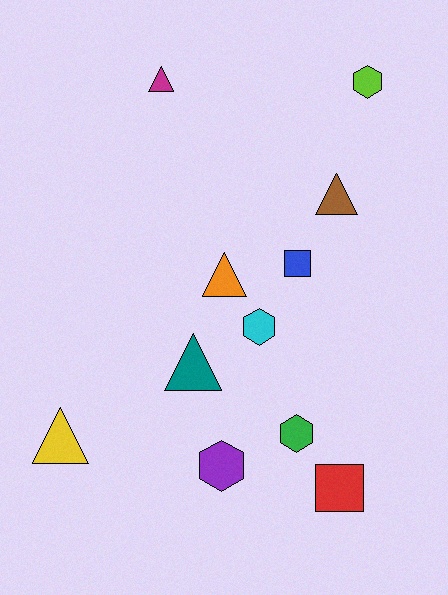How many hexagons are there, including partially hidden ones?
There are 4 hexagons.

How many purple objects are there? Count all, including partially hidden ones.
There is 1 purple object.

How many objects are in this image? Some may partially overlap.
There are 11 objects.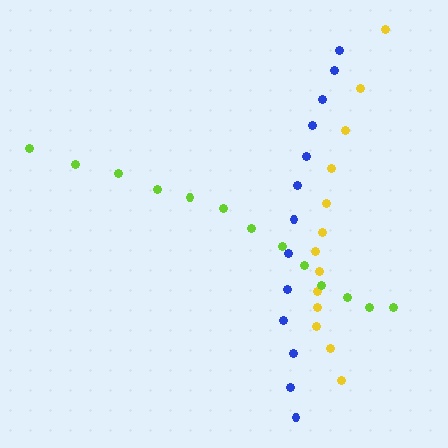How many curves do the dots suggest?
There are 3 distinct paths.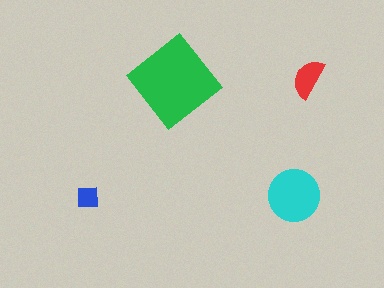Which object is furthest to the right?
The red semicircle is rightmost.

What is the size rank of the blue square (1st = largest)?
4th.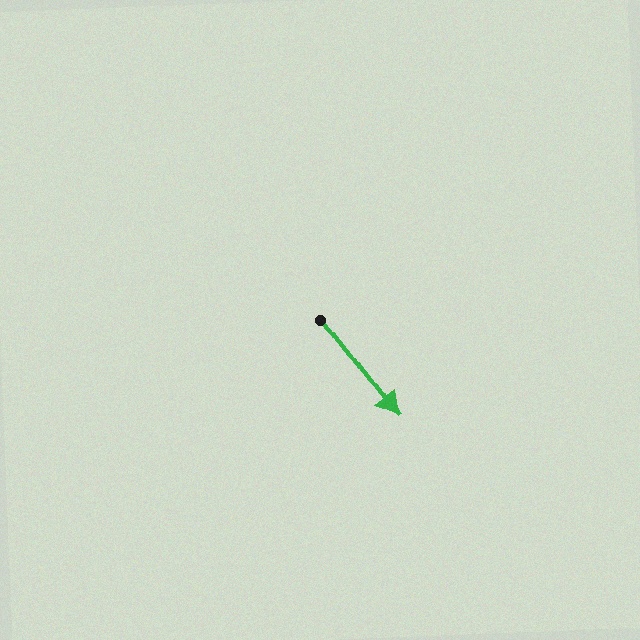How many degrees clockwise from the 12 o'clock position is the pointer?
Approximately 142 degrees.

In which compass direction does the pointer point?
Southeast.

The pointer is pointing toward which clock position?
Roughly 5 o'clock.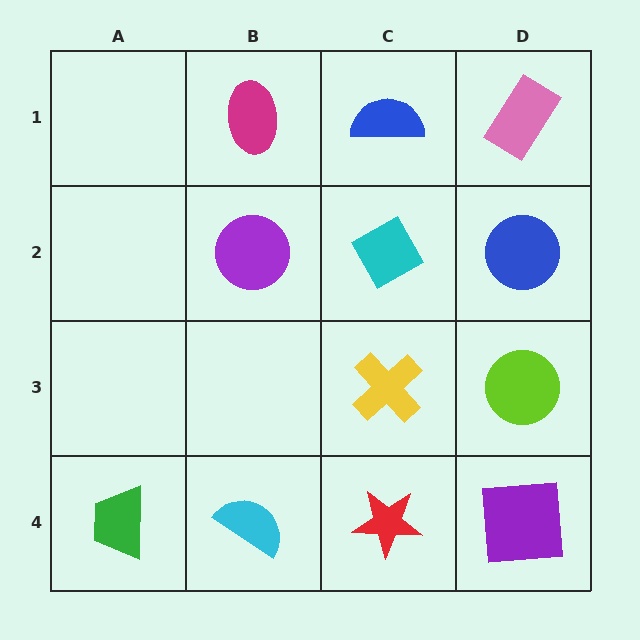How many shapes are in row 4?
4 shapes.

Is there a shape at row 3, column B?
No, that cell is empty.